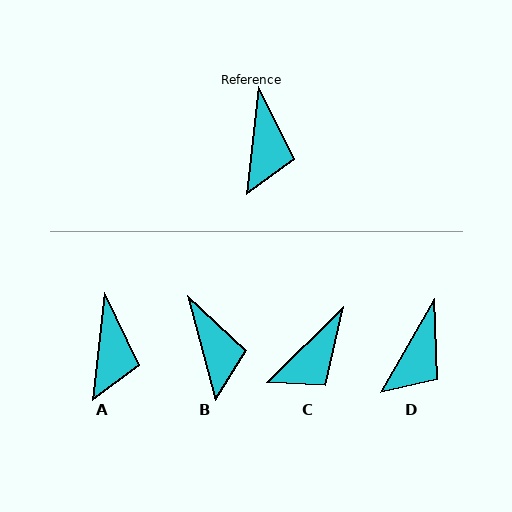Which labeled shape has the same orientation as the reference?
A.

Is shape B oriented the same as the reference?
No, it is off by about 22 degrees.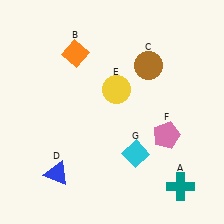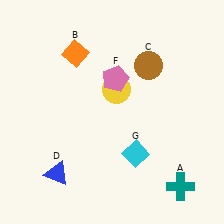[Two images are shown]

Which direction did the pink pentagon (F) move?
The pink pentagon (F) moved up.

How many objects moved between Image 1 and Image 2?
1 object moved between the two images.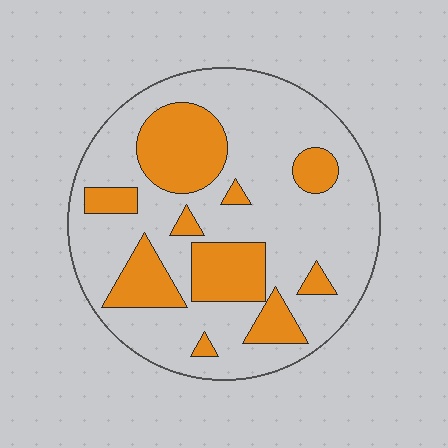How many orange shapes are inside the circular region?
10.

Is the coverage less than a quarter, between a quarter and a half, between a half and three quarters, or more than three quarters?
Between a quarter and a half.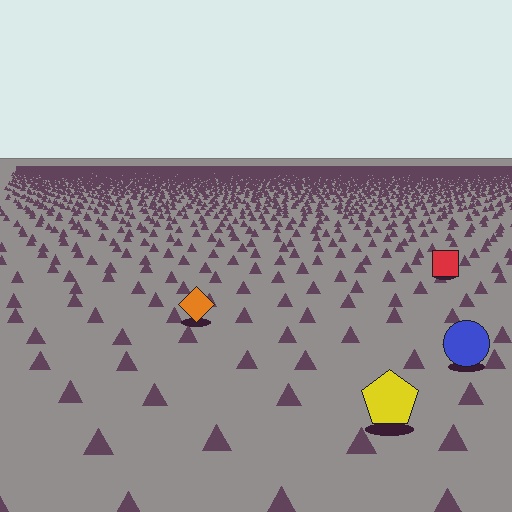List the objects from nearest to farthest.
From nearest to farthest: the yellow pentagon, the blue circle, the orange diamond, the red square.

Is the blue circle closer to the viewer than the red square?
Yes. The blue circle is closer — you can tell from the texture gradient: the ground texture is coarser near it.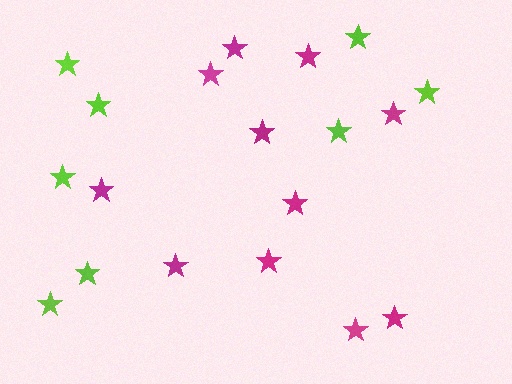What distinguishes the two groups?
There are 2 groups: one group of magenta stars (11) and one group of lime stars (8).